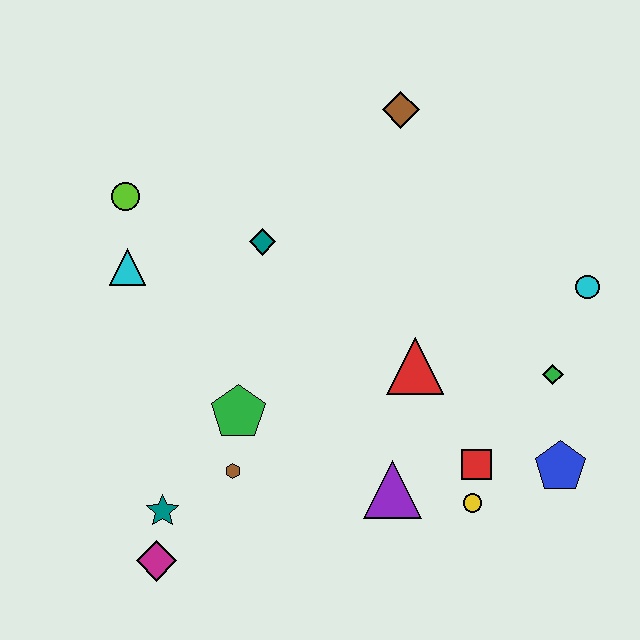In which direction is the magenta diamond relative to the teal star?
The magenta diamond is below the teal star.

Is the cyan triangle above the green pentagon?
Yes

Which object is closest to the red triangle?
The red square is closest to the red triangle.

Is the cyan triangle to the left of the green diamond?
Yes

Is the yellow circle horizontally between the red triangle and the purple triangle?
No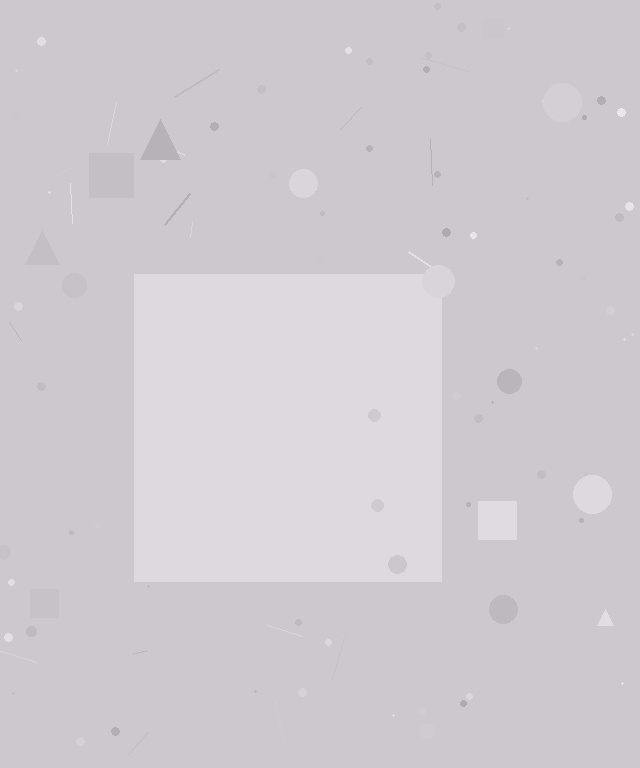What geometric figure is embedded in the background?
A square is embedded in the background.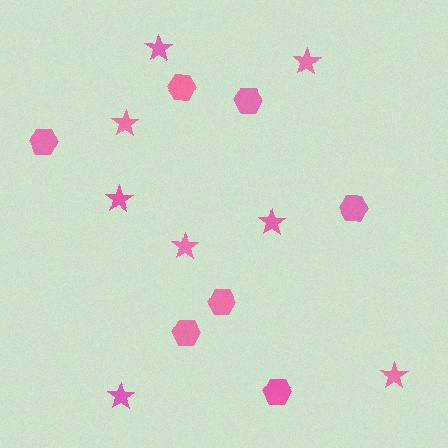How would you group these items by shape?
There are 2 groups: one group of stars (8) and one group of hexagons (7).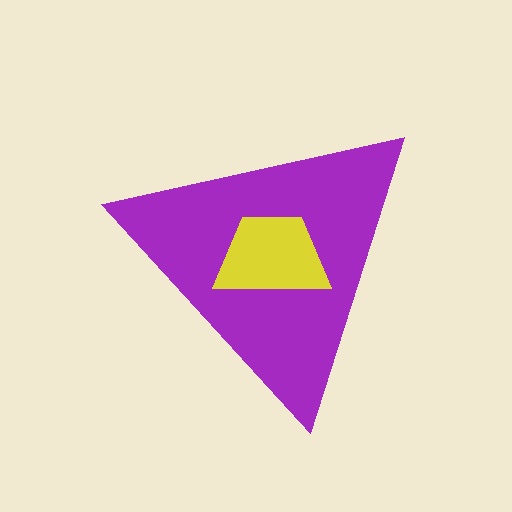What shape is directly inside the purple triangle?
The yellow trapezoid.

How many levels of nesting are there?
2.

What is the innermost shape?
The yellow trapezoid.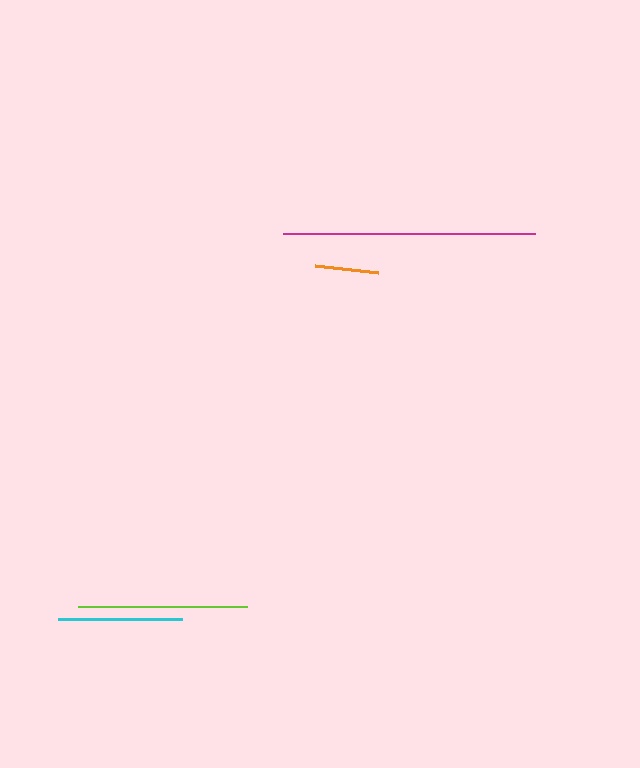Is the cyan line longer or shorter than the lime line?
The lime line is longer than the cyan line.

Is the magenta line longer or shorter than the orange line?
The magenta line is longer than the orange line.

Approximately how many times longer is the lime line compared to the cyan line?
The lime line is approximately 1.4 times the length of the cyan line.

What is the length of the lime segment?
The lime segment is approximately 169 pixels long.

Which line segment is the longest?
The magenta line is the longest at approximately 252 pixels.